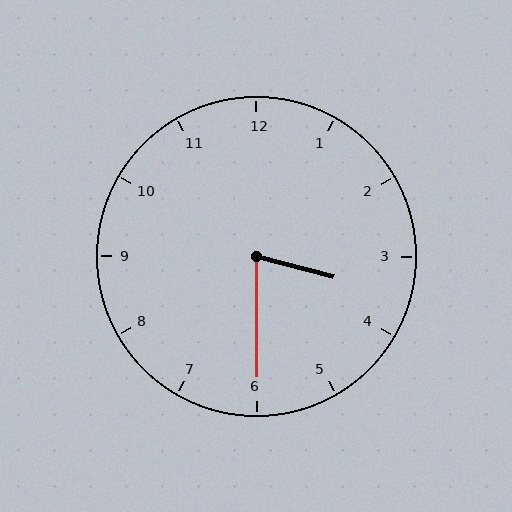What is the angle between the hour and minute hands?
Approximately 75 degrees.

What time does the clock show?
3:30.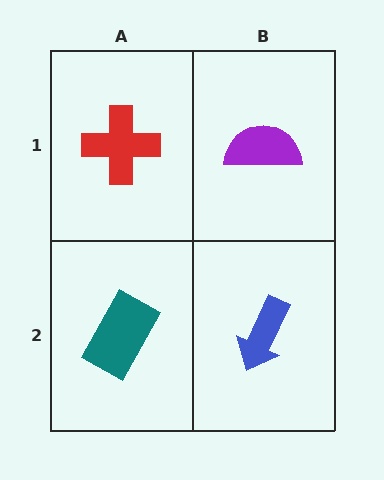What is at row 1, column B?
A purple semicircle.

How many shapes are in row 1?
2 shapes.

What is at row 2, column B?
A blue arrow.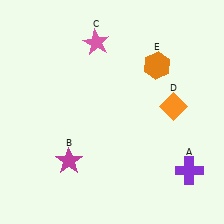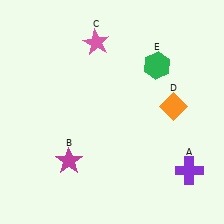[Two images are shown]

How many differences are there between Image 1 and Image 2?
There is 1 difference between the two images.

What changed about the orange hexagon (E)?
In Image 1, E is orange. In Image 2, it changed to green.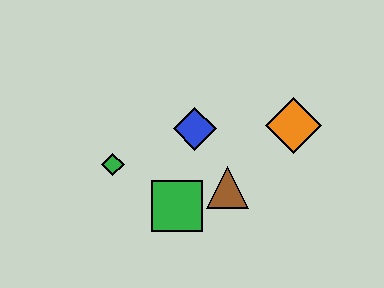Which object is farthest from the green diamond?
The orange diamond is farthest from the green diamond.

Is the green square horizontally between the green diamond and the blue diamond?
Yes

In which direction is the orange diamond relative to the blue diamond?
The orange diamond is to the right of the blue diamond.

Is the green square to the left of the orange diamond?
Yes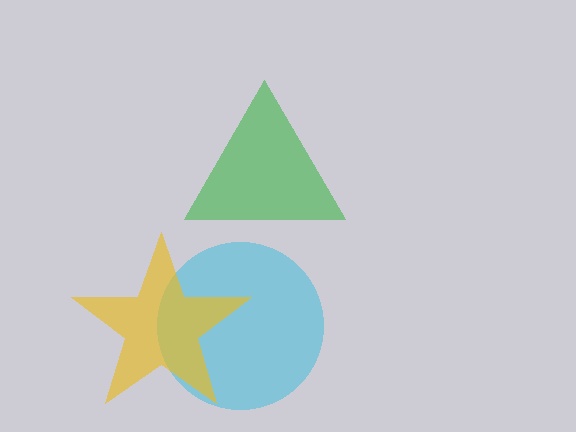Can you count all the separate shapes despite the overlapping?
Yes, there are 3 separate shapes.